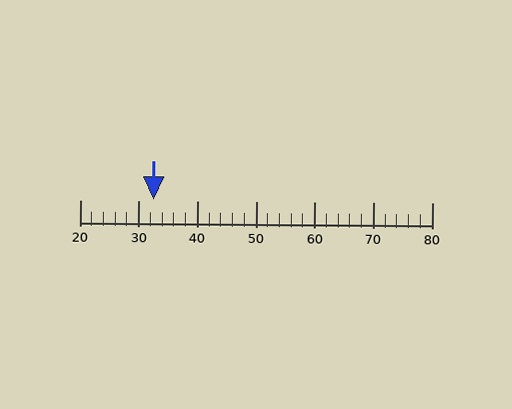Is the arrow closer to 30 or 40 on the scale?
The arrow is closer to 30.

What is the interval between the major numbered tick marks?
The major tick marks are spaced 10 units apart.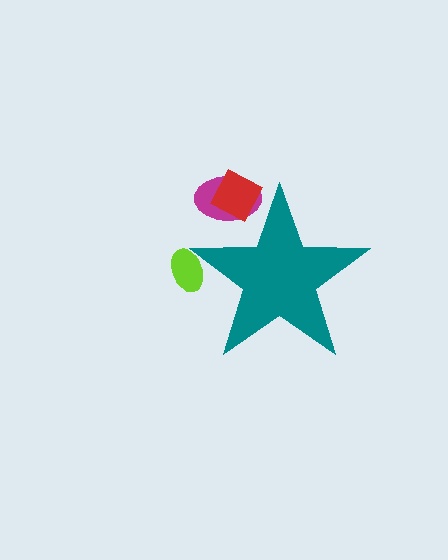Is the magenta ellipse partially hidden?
Yes, the magenta ellipse is partially hidden behind the teal star.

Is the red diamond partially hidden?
Yes, the red diamond is partially hidden behind the teal star.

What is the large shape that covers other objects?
A teal star.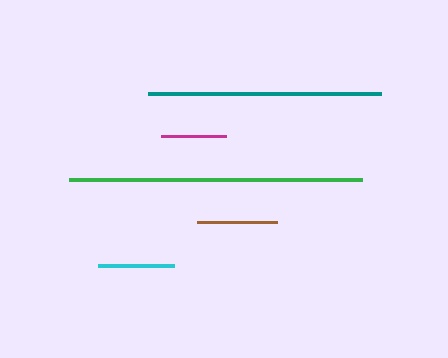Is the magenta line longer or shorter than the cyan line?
The cyan line is longer than the magenta line.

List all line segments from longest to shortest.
From longest to shortest: green, teal, brown, cyan, magenta.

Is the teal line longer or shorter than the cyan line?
The teal line is longer than the cyan line.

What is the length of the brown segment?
The brown segment is approximately 80 pixels long.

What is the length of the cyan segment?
The cyan segment is approximately 76 pixels long.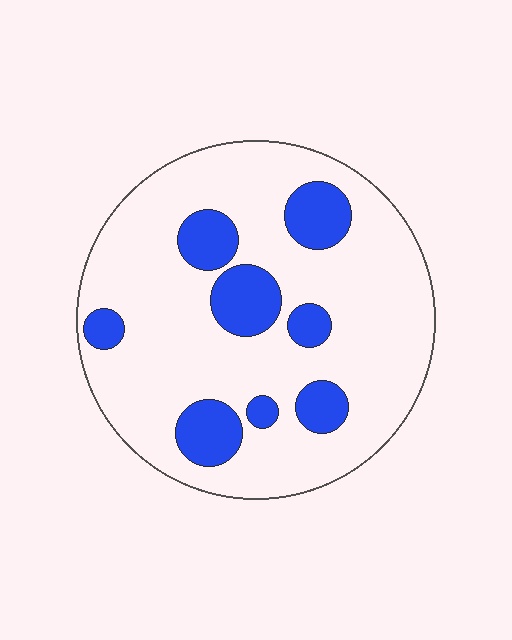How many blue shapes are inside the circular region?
8.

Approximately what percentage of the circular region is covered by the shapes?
Approximately 20%.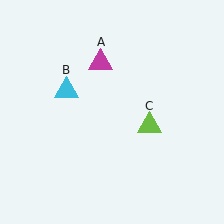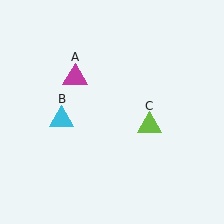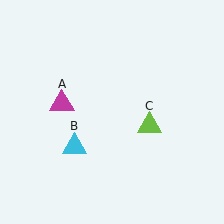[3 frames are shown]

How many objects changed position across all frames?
2 objects changed position: magenta triangle (object A), cyan triangle (object B).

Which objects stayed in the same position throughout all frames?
Lime triangle (object C) remained stationary.